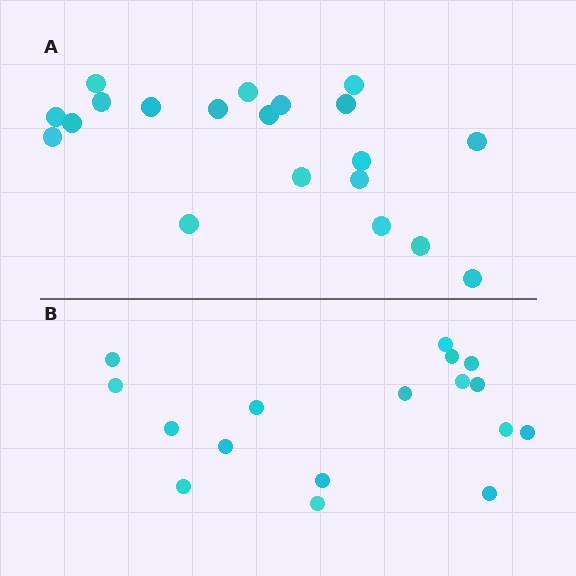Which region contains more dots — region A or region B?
Region A (the top region) has more dots.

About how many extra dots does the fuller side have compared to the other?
Region A has just a few more — roughly 2 or 3 more dots than region B.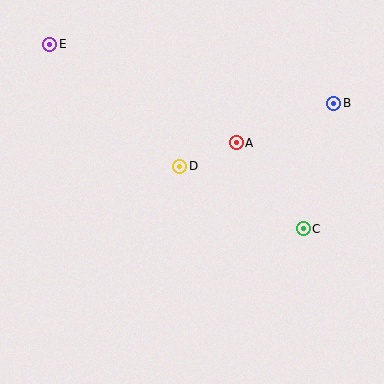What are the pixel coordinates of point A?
Point A is at (236, 143).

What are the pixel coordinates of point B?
Point B is at (334, 103).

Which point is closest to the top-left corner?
Point E is closest to the top-left corner.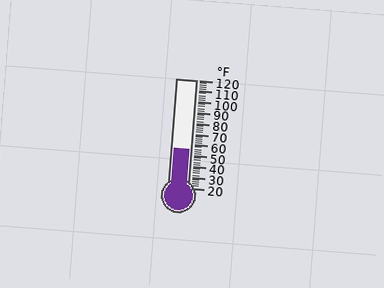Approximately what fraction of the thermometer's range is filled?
The thermometer is filled to approximately 35% of its range.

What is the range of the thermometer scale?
The thermometer scale ranges from 20°F to 120°F.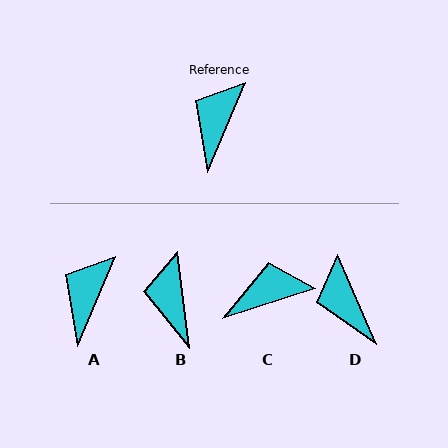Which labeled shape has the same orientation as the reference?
A.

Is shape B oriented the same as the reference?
No, it is off by about 30 degrees.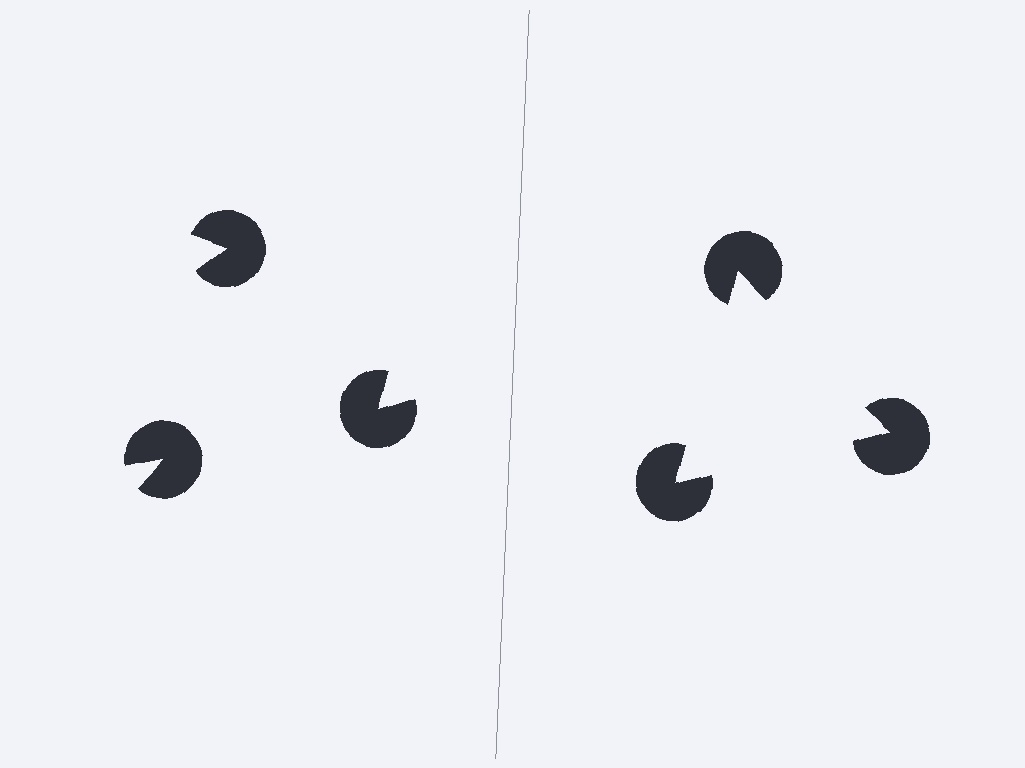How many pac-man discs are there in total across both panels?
6 — 3 on each side.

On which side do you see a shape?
An illusory triangle appears on the right side. On the left side the wedge cuts are rotated, so no coherent shape forms.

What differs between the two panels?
The pac-man discs are positioned identically on both sides; only the wedge orientations differ. On the right they align to a triangle; on the left they are misaligned.